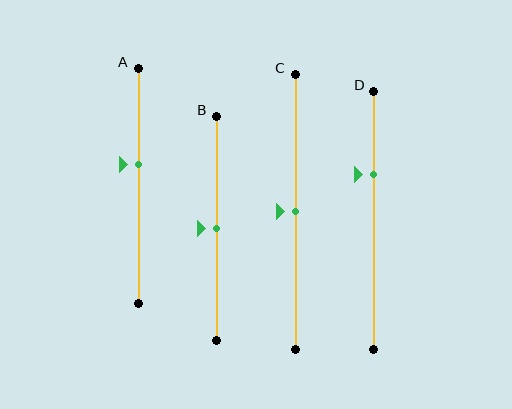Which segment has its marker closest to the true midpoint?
Segment B has its marker closest to the true midpoint.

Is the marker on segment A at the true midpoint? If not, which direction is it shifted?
No, the marker on segment A is shifted upward by about 9% of the segment length.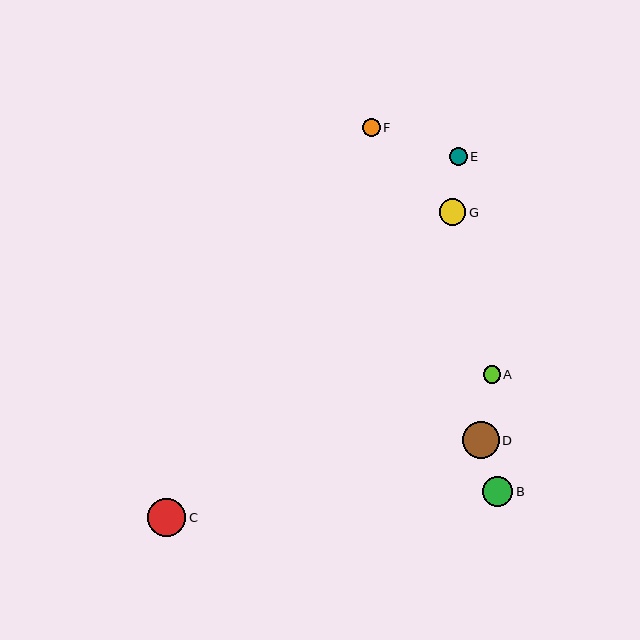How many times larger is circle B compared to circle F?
Circle B is approximately 1.6 times the size of circle F.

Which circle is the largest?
Circle C is the largest with a size of approximately 38 pixels.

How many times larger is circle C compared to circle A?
Circle C is approximately 2.2 times the size of circle A.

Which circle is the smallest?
Circle A is the smallest with a size of approximately 17 pixels.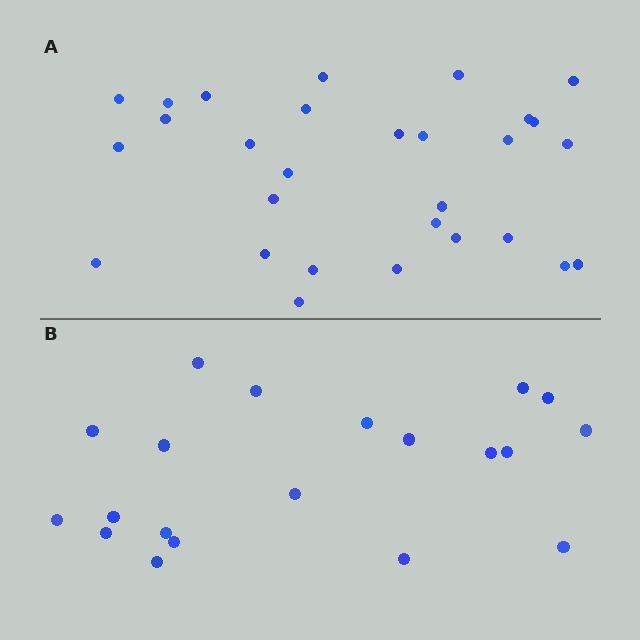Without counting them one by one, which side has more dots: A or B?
Region A (the top region) has more dots.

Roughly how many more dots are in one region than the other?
Region A has roughly 8 or so more dots than region B.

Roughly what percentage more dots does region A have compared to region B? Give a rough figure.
About 45% more.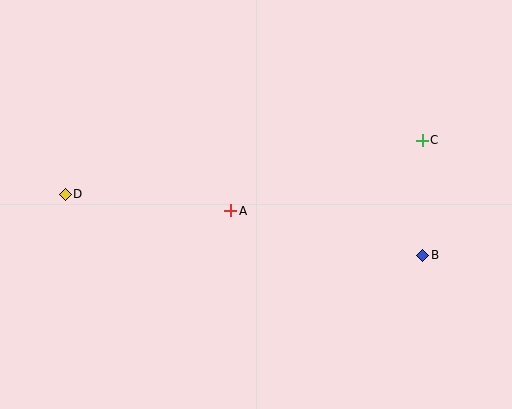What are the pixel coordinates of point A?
Point A is at (231, 211).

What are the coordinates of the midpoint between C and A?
The midpoint between C and A is at (327, 176).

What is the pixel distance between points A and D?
The distance between A and D is 166 pixels.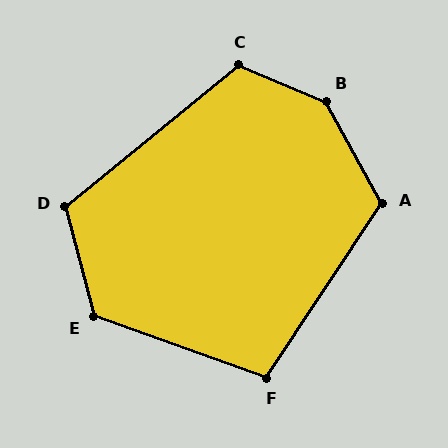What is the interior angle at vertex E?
Approximately 124 degrees (obtuse).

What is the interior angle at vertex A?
Approximately 118 degrees (obtuse).